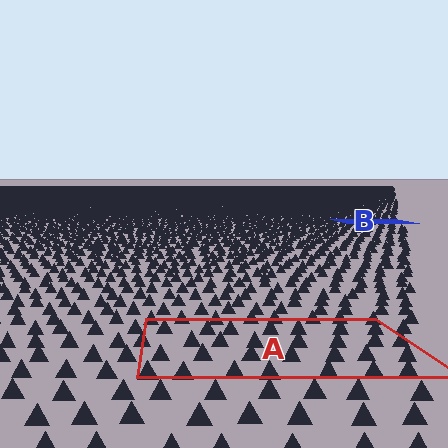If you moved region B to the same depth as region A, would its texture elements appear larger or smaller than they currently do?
They would appear larger. At a closer depth, the same texture elements are projected at a bigger on-screen size.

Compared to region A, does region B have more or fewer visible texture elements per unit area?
Region B has more texture elements per unit area — they are packed more densely because it is farther away.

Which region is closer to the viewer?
Region A is closer. The texture elements there are larger and more spread out.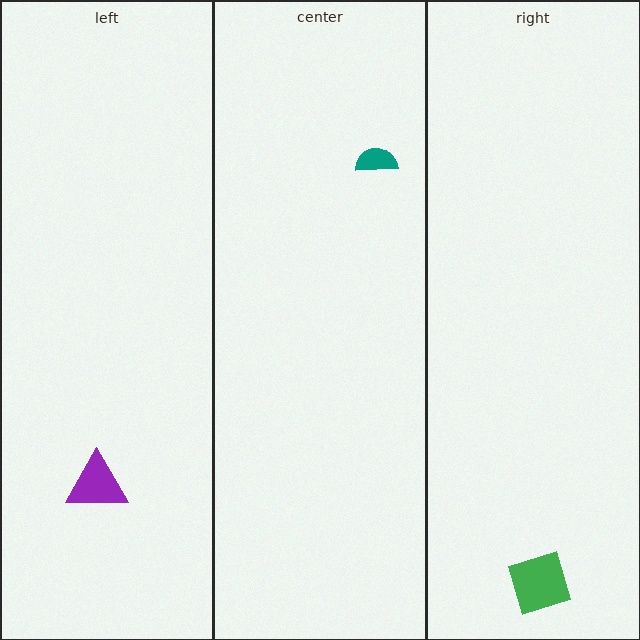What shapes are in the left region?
The purple triangle.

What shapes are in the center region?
The teal semicircle.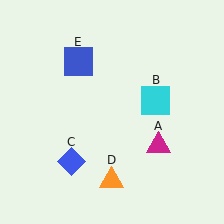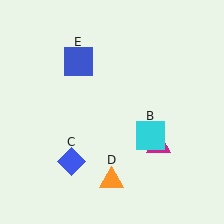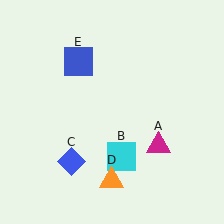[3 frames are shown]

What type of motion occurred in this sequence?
The cyan square (object B) rotated clockwise around the center of the scene.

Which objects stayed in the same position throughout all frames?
Magenta triangle (object A) and blue diamond (object C) and orange triangle (object D) and blue square (object E) remained stationary.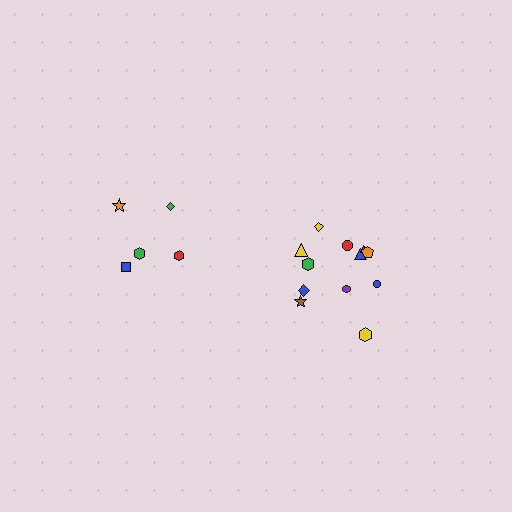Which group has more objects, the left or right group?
The right group.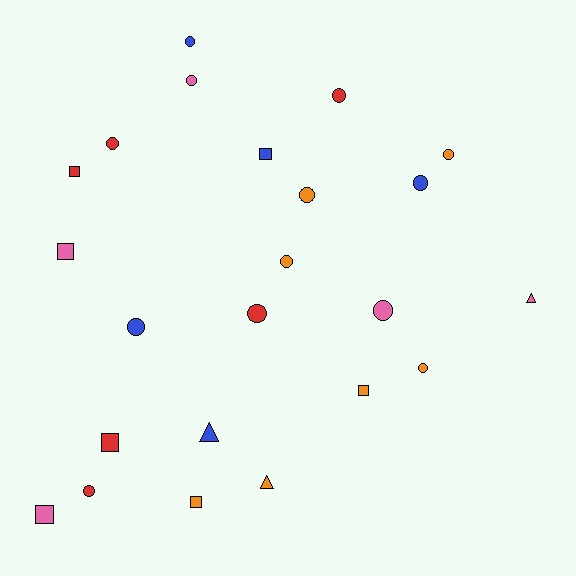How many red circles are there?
There are 4 red circles.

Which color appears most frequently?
Orange, with 7 objects.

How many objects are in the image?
There are 23 objects.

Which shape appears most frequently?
Circle, with 13 objects.